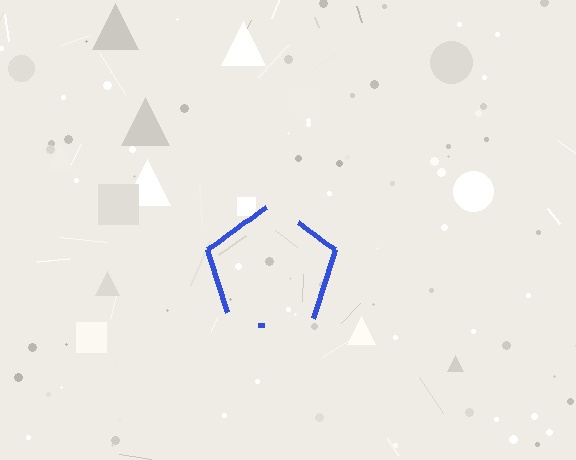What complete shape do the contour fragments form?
The contour fragments form a pentagon.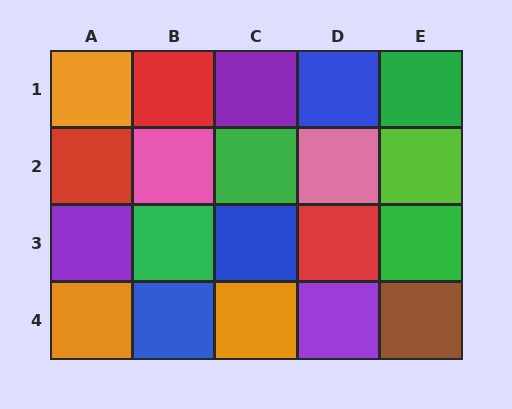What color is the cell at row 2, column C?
Green.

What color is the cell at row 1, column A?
Orange.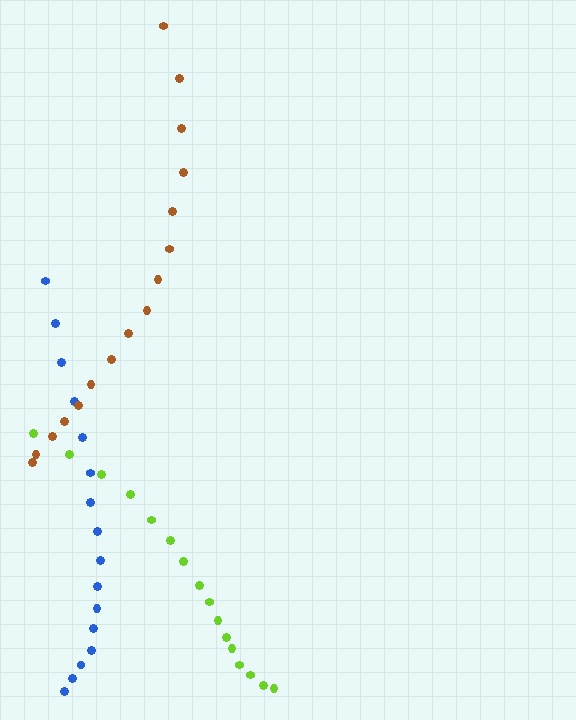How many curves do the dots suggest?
There are 3 distinct paths.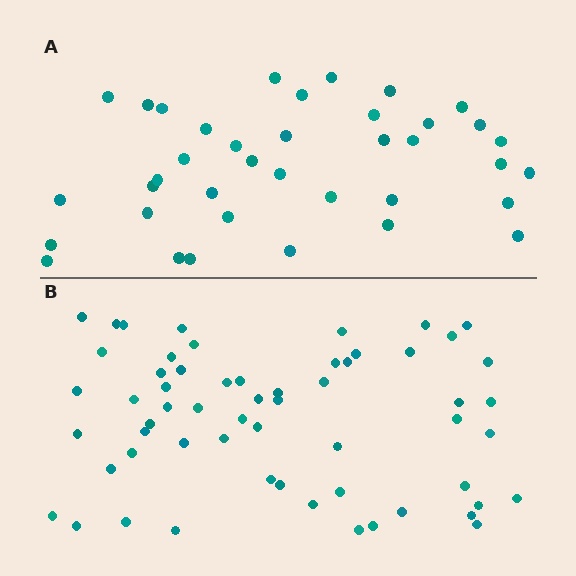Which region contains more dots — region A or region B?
Region B (the bottom region) has more dots.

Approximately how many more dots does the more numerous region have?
Region B has approximately 20 more dots than region A.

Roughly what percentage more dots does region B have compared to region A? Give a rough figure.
About 55% more.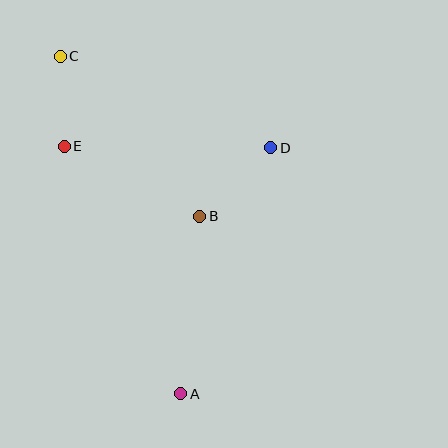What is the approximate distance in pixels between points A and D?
The distance between A and D is approximately 262 pixels.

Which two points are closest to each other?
Points C and E are closest to each other.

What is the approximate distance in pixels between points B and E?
The distance between B and E is approximately 152 pixels.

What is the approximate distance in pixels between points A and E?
The distance between A and E is approximately 274 pixels.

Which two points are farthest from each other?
Points A and C are farthest from each other.